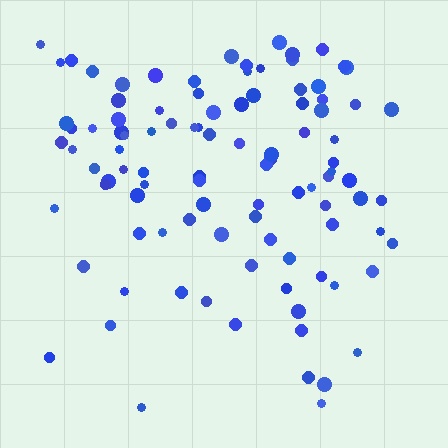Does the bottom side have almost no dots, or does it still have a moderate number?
Still a moderate number, just noticeably fewer than the top.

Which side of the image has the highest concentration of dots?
The top.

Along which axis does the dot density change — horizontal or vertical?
Vertical.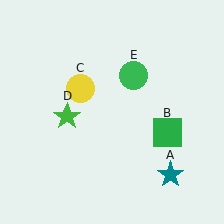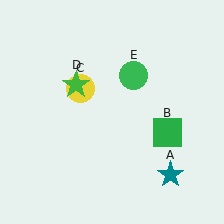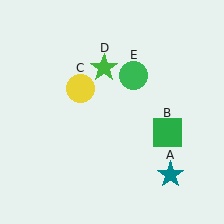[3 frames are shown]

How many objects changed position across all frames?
1 object changed position: green star (object D).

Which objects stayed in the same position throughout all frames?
Teal star (object A) and green square (object B) and yellow circle (object C) and green circle (object E) remained stationary.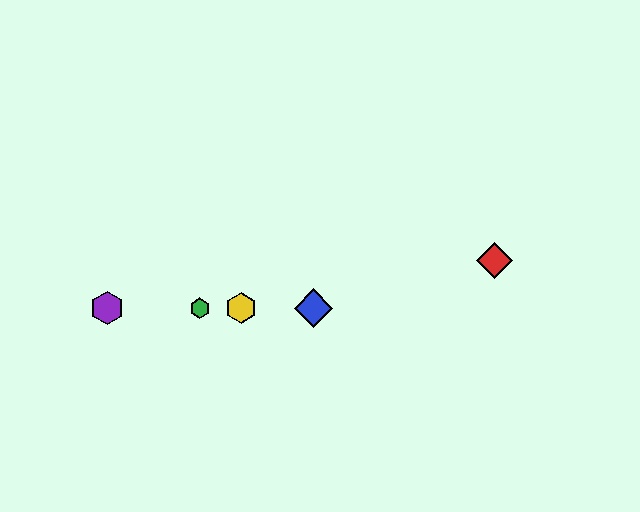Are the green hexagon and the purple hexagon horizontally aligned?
Yes, both are at y≈308.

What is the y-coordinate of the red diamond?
The red diamond is at y≈260.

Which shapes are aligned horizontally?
The blue diamond, the green hexagon, the yellow hexagon, the purple hexagon are aligned horizontally.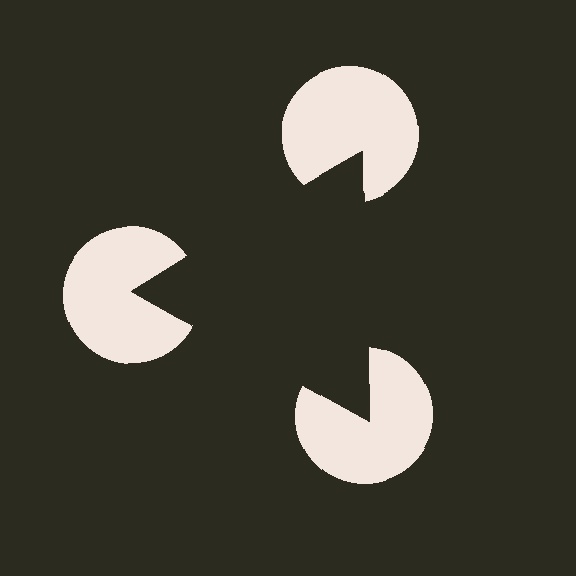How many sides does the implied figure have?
3 sides.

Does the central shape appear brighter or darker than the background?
It typically appears slightly darker than the background, even though no actual brightness change is drawn.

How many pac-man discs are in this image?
There are 3 — one at each vertex of the illusory triangle.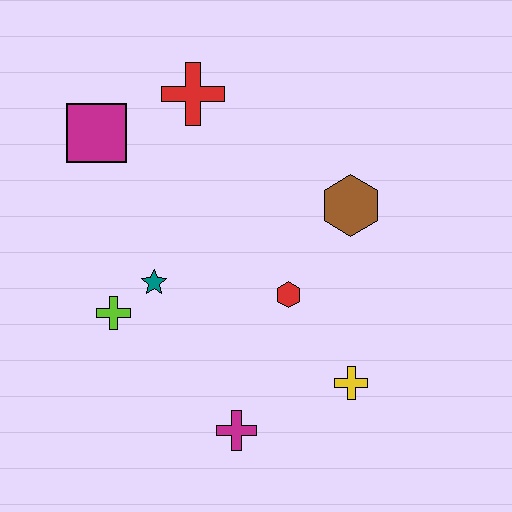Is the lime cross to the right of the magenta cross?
No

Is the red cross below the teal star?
No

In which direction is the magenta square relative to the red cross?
The magenta square is to the left of the red cross.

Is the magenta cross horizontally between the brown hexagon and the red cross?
Yes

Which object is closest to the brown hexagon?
The red hexagon is closest to the brown hexagon.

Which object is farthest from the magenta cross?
The red cross is farthest from the magenta cross.